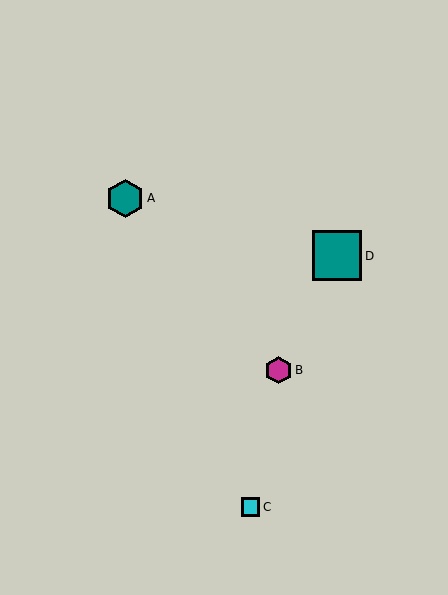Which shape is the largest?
The teal square (labeled D) is the largest.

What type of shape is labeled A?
Shape A is a teal hexagon.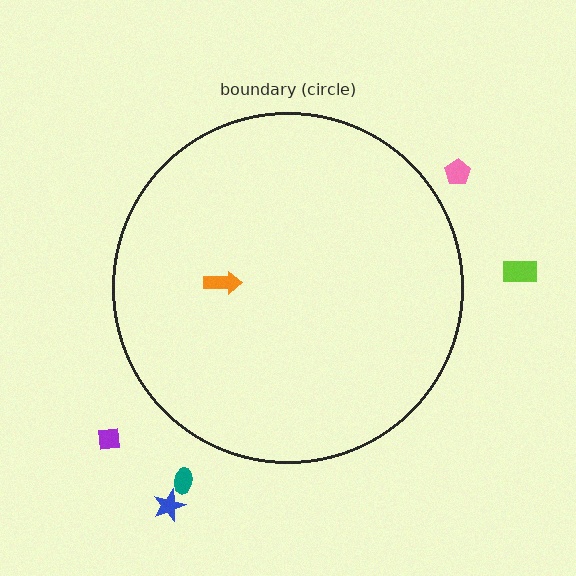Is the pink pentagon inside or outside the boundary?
Outside.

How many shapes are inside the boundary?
1 inside, 5 outside.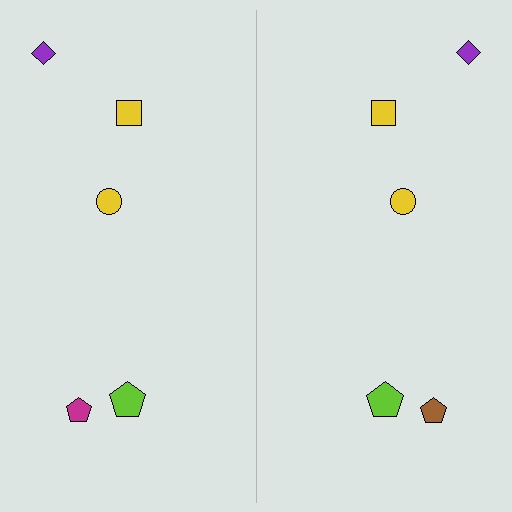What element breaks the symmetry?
The brown pentagon on the right side breaks the symmetry — its mirror counterpart is magenta.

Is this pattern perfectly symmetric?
No, the pattern is not perfectly symmetric. The brown pentagon on the right side breaks the symmetry — its mirror counterpart is magenta.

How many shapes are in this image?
There are 10 shapes in this image.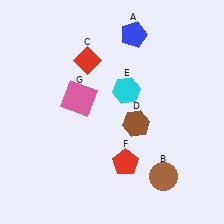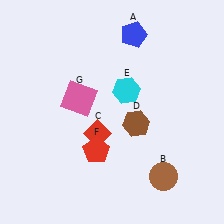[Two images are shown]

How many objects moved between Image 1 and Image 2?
2 objects moved between the two images.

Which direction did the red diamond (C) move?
The red diamond (C) moved down.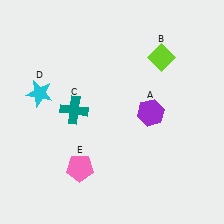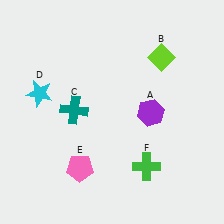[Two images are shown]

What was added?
A green cross (F) was added in Image 2.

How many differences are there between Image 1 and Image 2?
There is 1 difference between the two images.